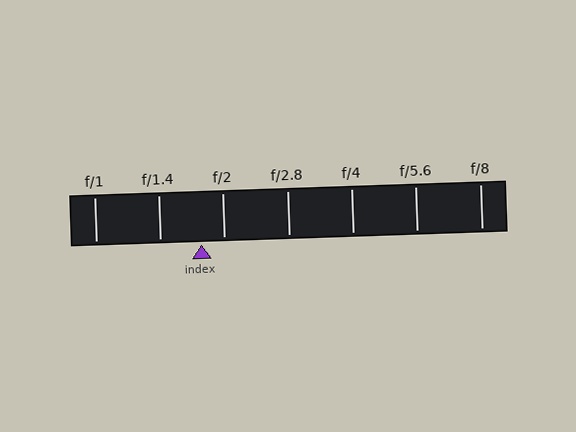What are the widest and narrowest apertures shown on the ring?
The widest aperture shown is f/1 and the narrowest is f/8.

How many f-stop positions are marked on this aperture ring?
There are 7 f-stop positions marked.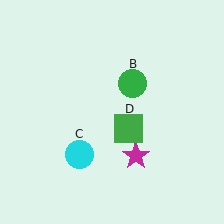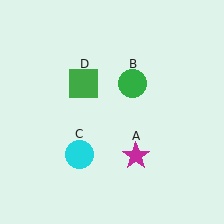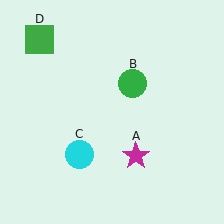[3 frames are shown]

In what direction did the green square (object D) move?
The green square (object D) moved up and to the left.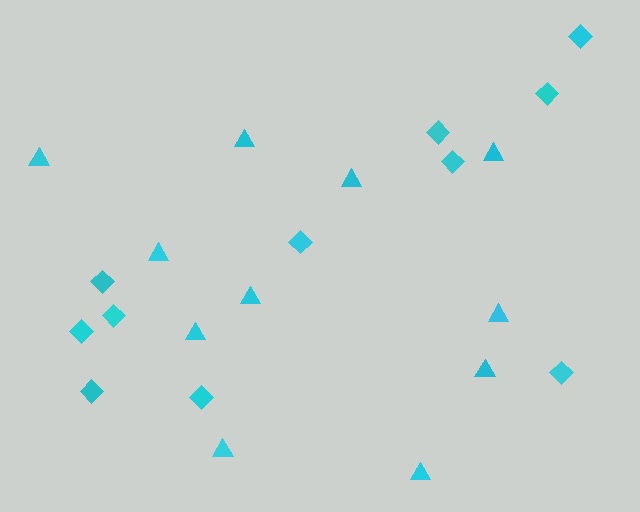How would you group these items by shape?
There are 2 groups: one group of diamonds (11) and one group of triangles (11).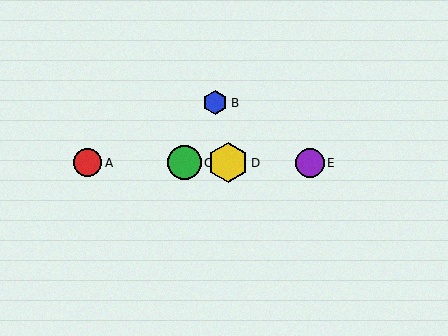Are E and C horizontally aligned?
Yes, both are at y≈163.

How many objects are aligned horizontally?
4 objects (A, C, D, E) are aligned horizontally.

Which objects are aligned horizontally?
Objects A, C, D, E are aligned horizontally.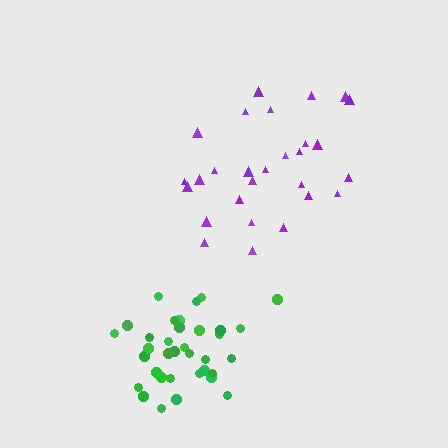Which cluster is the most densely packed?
Green.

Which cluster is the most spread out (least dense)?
Purple.